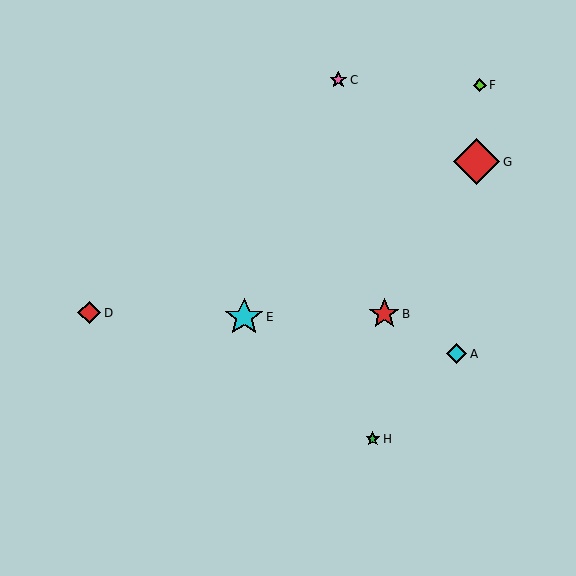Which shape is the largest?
The red diamond (labeled G) is the largest.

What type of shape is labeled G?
Shape G is a red diamond.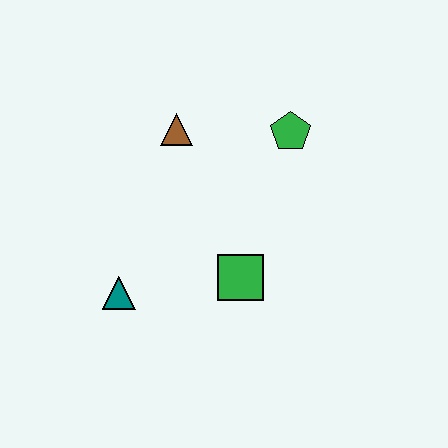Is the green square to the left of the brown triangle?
No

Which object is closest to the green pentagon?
The brown triangle is closest to the green pentagon.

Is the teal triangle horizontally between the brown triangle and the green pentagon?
No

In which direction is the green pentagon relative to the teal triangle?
The green pentagon is to the right of the teal triangle.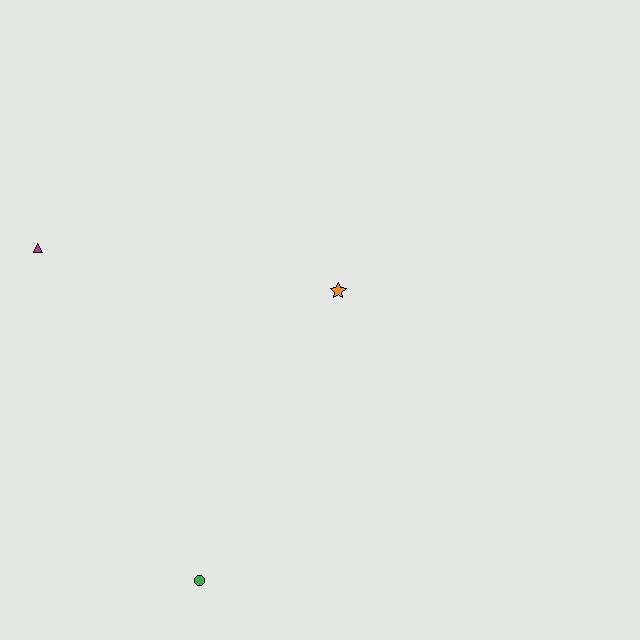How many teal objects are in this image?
There are no teal objects.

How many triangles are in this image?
There is 1 triangle.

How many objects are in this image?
There are 3 objects.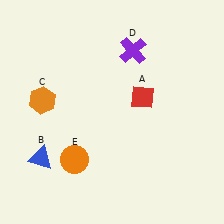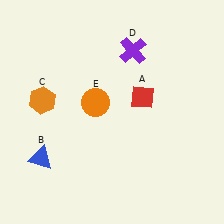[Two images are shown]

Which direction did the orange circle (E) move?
The orange circle (E) moved up.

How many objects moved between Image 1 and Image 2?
1 object moved between the two images.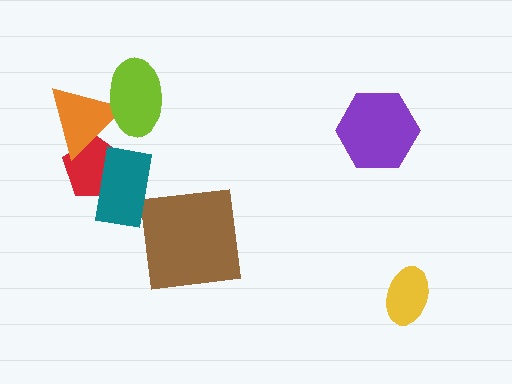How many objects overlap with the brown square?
0 objects overlap with the brown square.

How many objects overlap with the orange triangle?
2 objects overlap with the orange triangle.